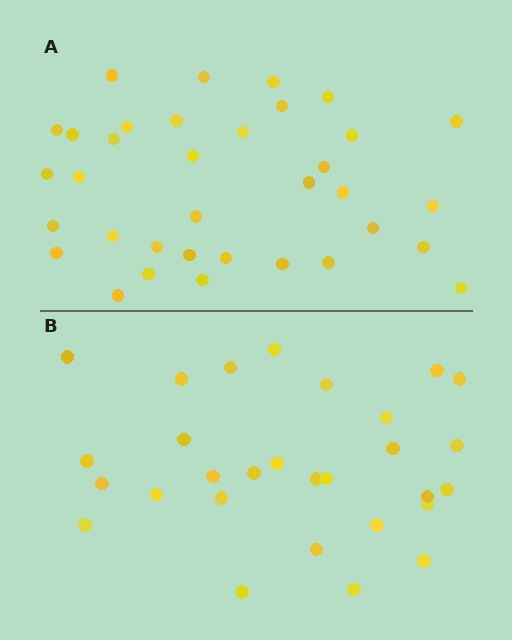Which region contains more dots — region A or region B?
Region A (the top region) has more dots.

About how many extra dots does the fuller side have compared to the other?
Region A has about 6 more dots than region B.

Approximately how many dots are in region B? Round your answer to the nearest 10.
About 30 dots. (The exact count is 29, which rounds to 30.)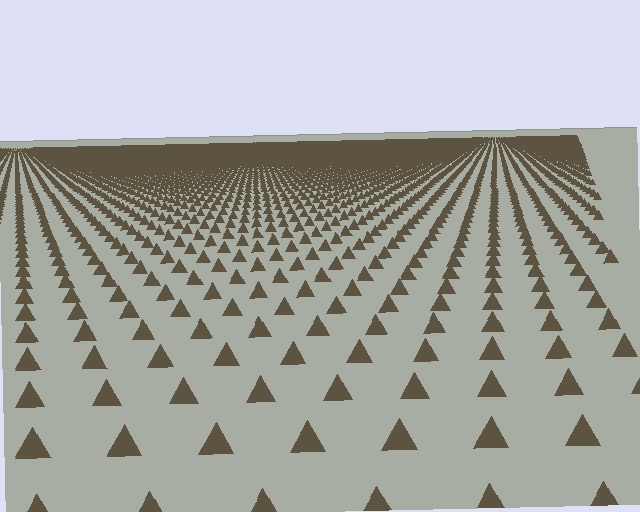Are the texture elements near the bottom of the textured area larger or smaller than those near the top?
Larger. Near the bottom, elements are closer to the viewer and appear at a bigger on-screen size.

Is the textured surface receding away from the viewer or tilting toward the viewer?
The surface is receding away from the viewer. Texture elements get smaller and denser toward the top.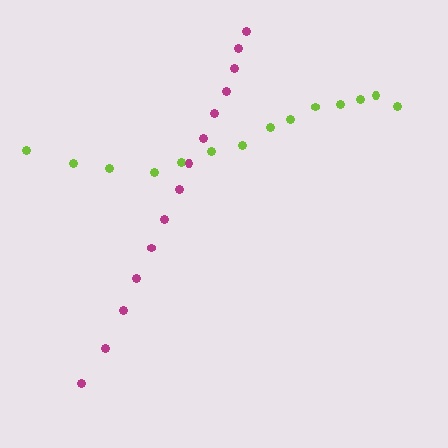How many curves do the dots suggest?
There are 2 distinct paths.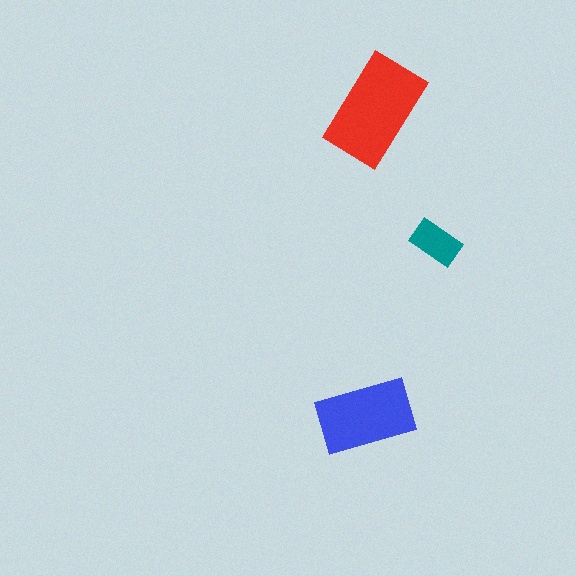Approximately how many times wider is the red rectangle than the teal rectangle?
About 2 times wider.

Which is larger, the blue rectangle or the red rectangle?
The red one.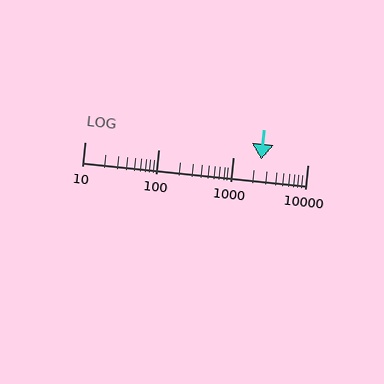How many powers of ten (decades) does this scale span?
The scale spans 3 decades, from 10 to 10000.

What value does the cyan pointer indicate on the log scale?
The pointer indicates approximately 2400.